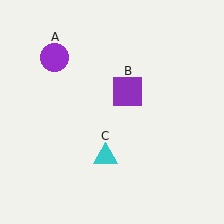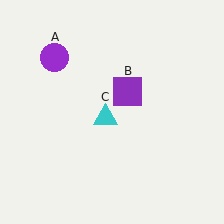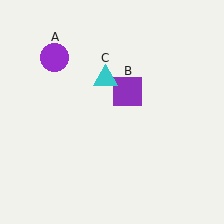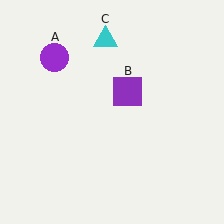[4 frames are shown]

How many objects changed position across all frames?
1 object changed position: cyan triangle (object C).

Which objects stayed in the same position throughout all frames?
Purple circle (object A) and purple square (object B) remained stationary.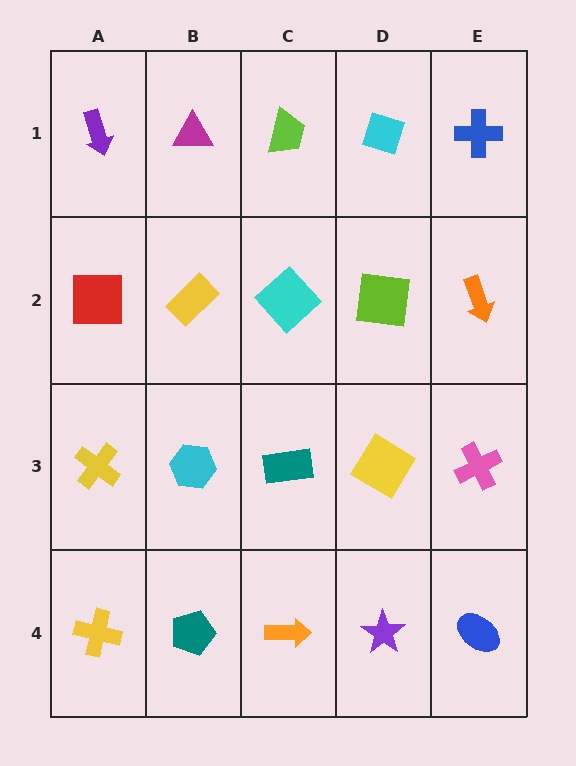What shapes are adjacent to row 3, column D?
A lime square (row 2, column D), a purple star (row 4, column D), a teal rectangle (row 3, column C), a pink cross (row 3, column E).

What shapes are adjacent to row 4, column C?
A teal rectangle (row 3, column C), a teal pentagon (row 4, column B), a purple star (row 4, column D).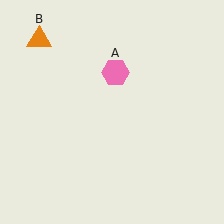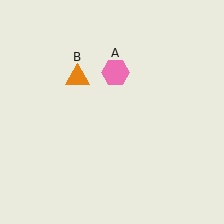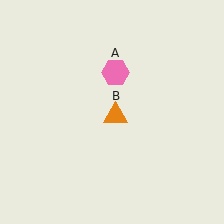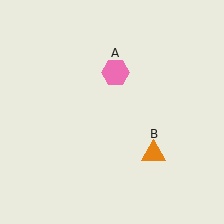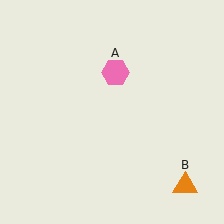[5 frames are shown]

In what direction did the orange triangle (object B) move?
The orange triangle (object B) moved down and to the right.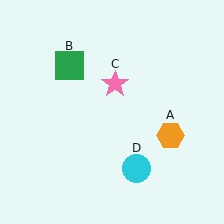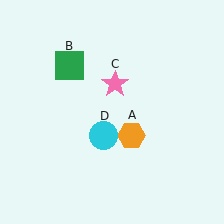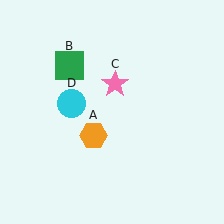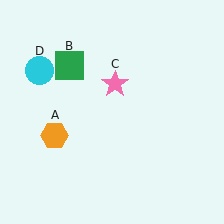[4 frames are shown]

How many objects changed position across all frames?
2 objects changed position: orange hexagon (object A), cyan circle (object D).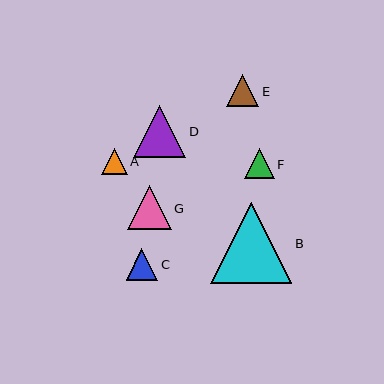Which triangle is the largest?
Triangle B is the largest with a size of approximately 81 pixels.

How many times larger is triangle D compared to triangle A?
Triangle D is approximately 2.0 times the size of triangle A.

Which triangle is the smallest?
Triangle A is the smallest with a size of approximately 26 pixels.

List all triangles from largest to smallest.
From largest to smallest: B, D, G, C, E, F, A.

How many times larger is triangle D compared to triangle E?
Triangle D is approximately 1.6 times the size of triangle E.